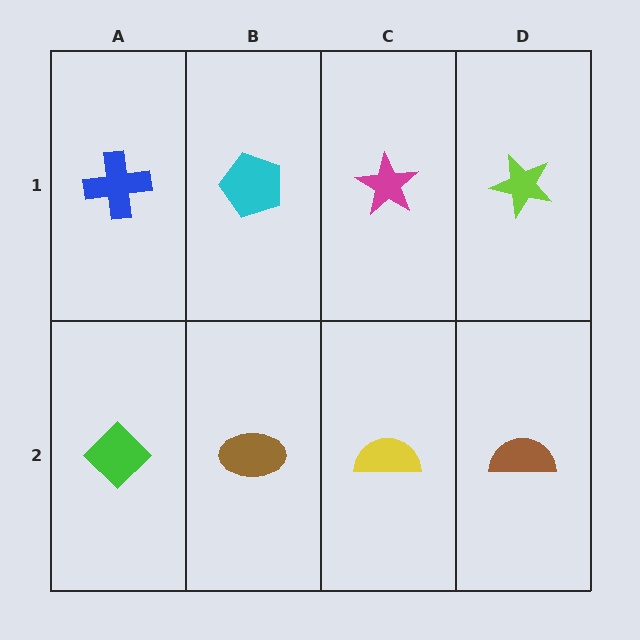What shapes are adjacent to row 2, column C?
A magenta star (row 1, column C), a brown ellipse (row 2, column B), a brown semicircle (row 2, column D).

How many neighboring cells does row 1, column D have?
2.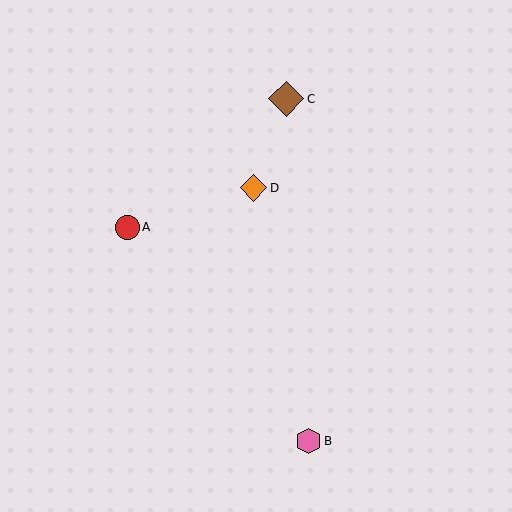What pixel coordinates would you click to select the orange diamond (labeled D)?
Click at (254, 188) to select the orange diamond D.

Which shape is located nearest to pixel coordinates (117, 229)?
The red circle (labeled A) at (127, 227) is nearest to that location.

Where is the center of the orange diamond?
The center of the orange diamond is at (254, 188).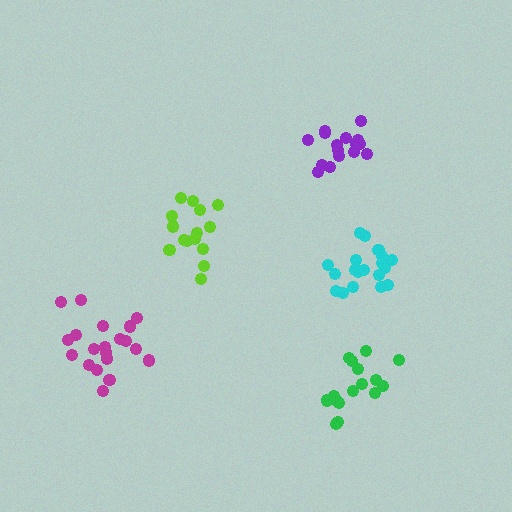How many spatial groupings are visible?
There are 5 spatial groupings.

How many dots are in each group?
Group 1: 15 dots, Group 2: 21 dots, Group 3: 16 dots, Group 4: 16 dots, Group 5: 20 dots (88 total).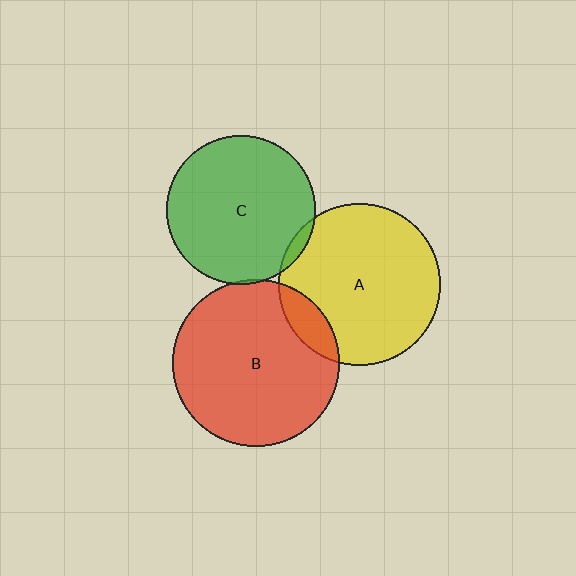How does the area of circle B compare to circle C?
Approximately 1.3 times.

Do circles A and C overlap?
Yes.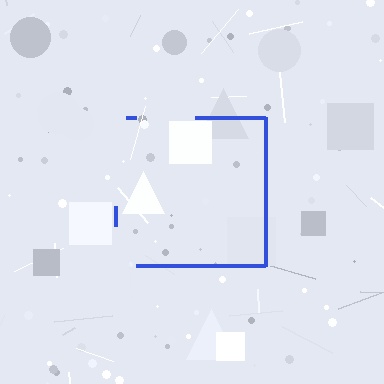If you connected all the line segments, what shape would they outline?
They would outline a square.